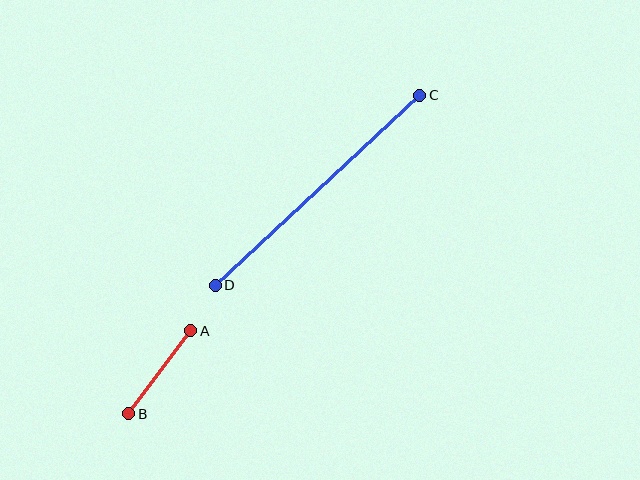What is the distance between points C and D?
The distance is approximately 279 pixels.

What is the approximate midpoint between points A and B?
The midpoint is at approximately (160, 372) pixels.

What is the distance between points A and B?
The distance is approximately 103 pixels.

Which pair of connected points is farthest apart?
Points C and D are farthest apart.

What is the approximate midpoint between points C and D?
The midpoint is at approximately (318, 190) pixels.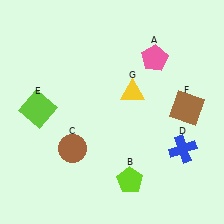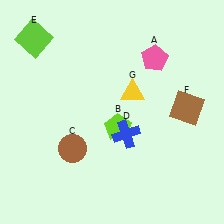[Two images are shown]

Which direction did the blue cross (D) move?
The blue cross (D) moved left.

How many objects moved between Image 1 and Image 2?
3 objects moved between the two images.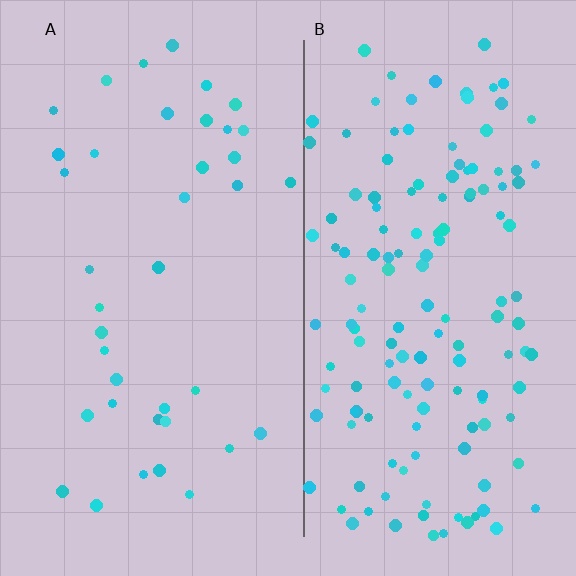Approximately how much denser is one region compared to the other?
Approximately 3.7× — region B over region A.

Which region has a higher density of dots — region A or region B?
B (the right).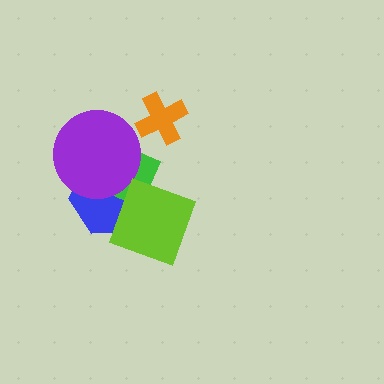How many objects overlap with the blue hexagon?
3 objects overlap with the blue hexagon.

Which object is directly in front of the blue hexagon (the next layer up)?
The green square is directly in front of the blue hexagon.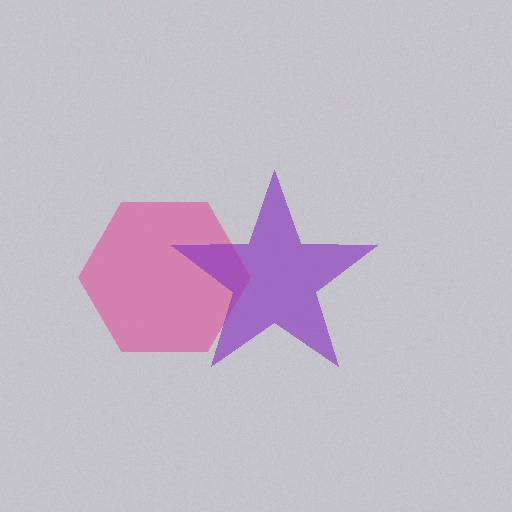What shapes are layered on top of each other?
The layered shapes are: a pink hexagon, a purple star.